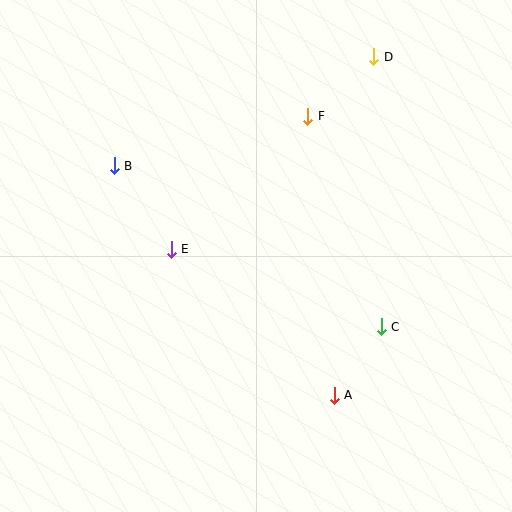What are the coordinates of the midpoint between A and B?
The midpoint between A and B is at (224, 280).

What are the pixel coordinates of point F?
Point F is at (308, 116).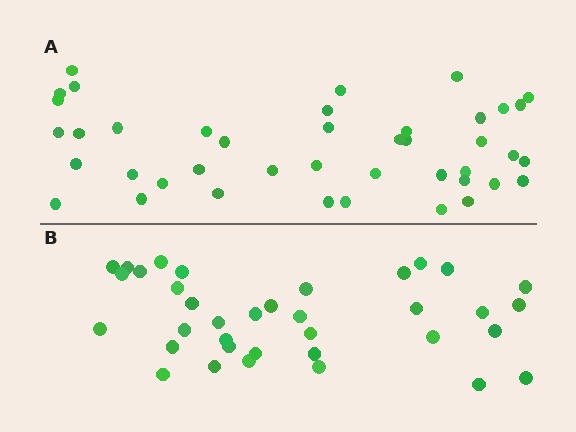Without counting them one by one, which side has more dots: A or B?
Region A (the top region) has more dots.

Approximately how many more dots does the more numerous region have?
Region A has about 6 more dots than region B.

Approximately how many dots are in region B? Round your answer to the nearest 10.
About 40 dots. (The exact count is 36, which rounds to 40.)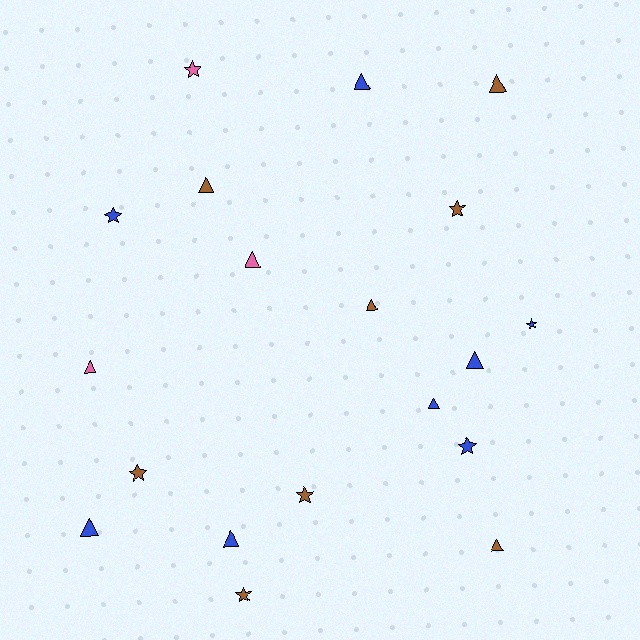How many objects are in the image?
There are 19 objects.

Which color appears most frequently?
Blue, with 8 objects.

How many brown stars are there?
There are 4 brown stars.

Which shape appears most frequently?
Triangle, with 11 objects.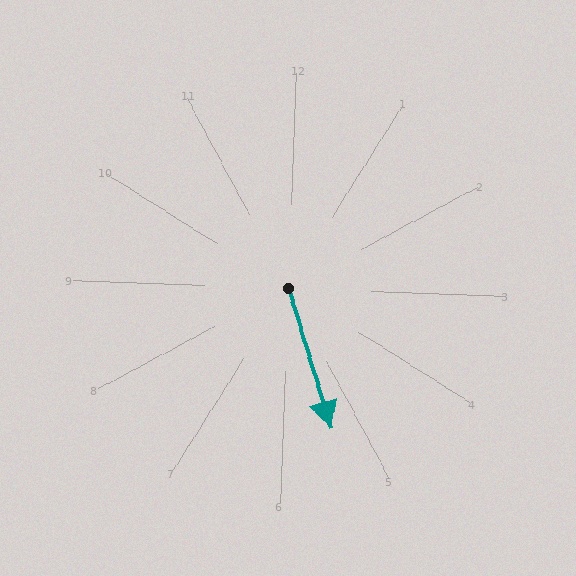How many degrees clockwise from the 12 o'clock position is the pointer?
Approximately 161 degrees.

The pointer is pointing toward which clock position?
Roughly 5 o'clock.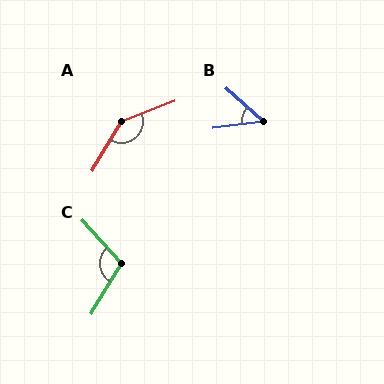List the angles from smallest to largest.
B (49°), C (107°), A (141°).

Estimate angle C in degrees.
Approximately 107 degrees.